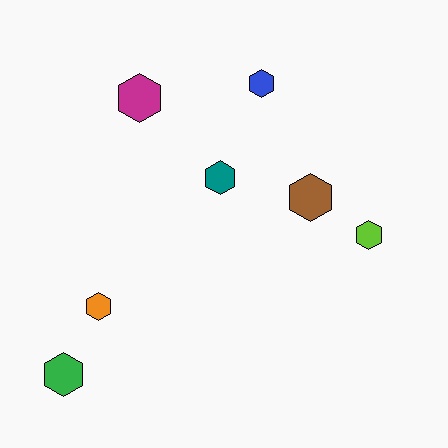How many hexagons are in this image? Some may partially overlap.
There are 7 hexagons.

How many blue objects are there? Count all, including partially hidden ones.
There is 1 blue object.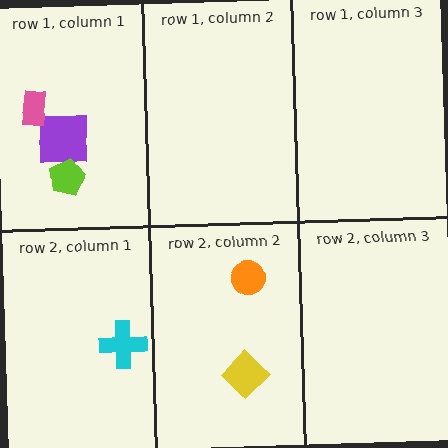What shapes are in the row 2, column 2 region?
The yellow diamond, the orange circle.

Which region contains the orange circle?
The row 2, column 2 region.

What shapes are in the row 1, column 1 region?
The purple square, the pink rectangle, the lime pentagon.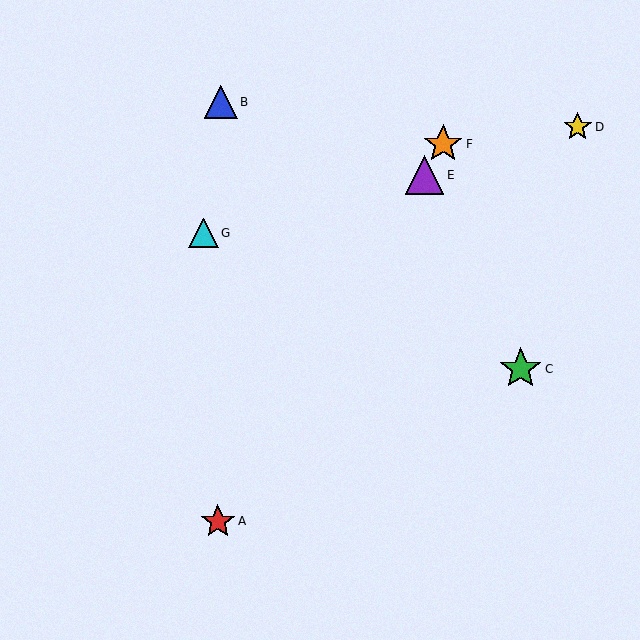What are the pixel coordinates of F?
Object F is at (443, 144).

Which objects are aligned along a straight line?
Objects A, E, F are aligned along a straight line.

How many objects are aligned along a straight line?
3 objects (A, E, F) are aligned along a straight line.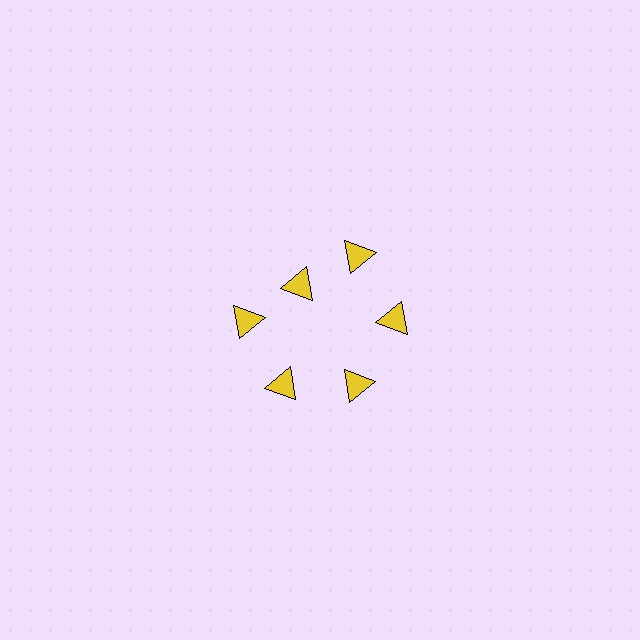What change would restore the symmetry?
The symmetry would be restored by moving it outward, back onto the ring so that all 6 triangles sit at equal angles and equal distance from the center.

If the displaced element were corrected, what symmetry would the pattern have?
It would have 6-fold rotational symmetry — the pattern would map onto itself every 60 degrees.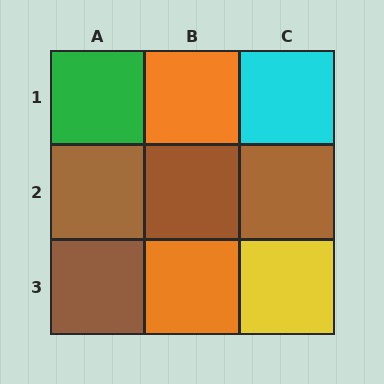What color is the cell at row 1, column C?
Cyan.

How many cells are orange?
2 cells are orange.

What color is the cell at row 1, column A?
Green.